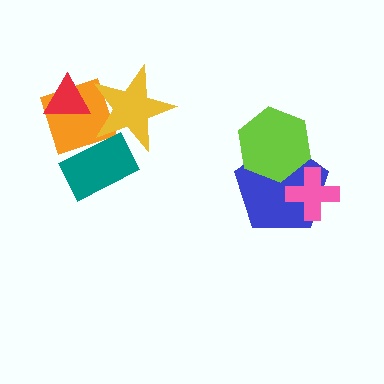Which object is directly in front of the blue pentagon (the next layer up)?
The pink cross is directly in front of the blue pentagon.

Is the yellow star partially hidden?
Yes, it is partially covered by another shape.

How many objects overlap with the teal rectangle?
2 objects overlap with the teal rectangle.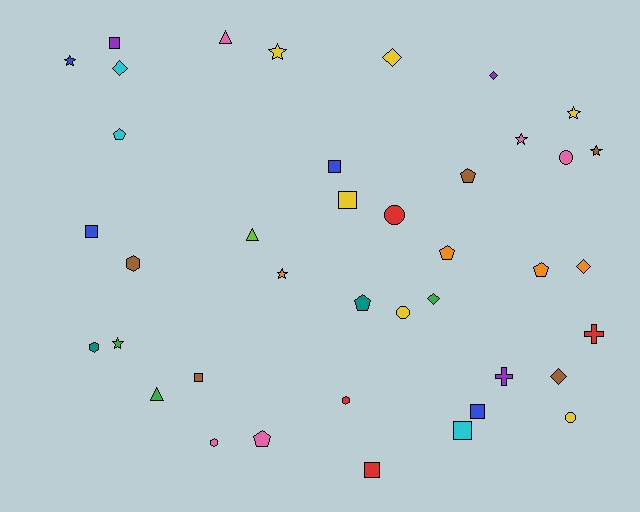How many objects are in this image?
There are 40 objects.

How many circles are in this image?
There are 4 circles.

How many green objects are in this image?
There are 3 green objects.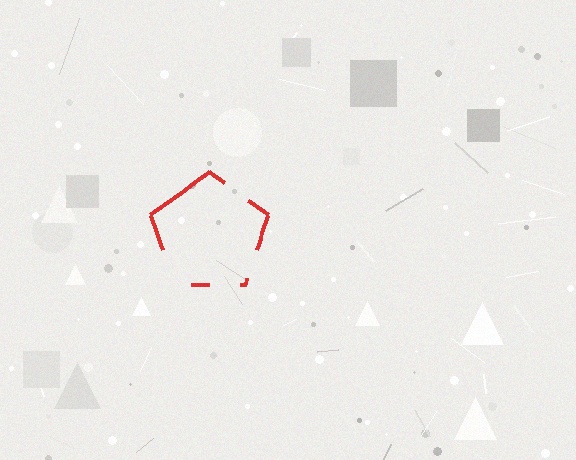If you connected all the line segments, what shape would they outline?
They would outline a pentagon.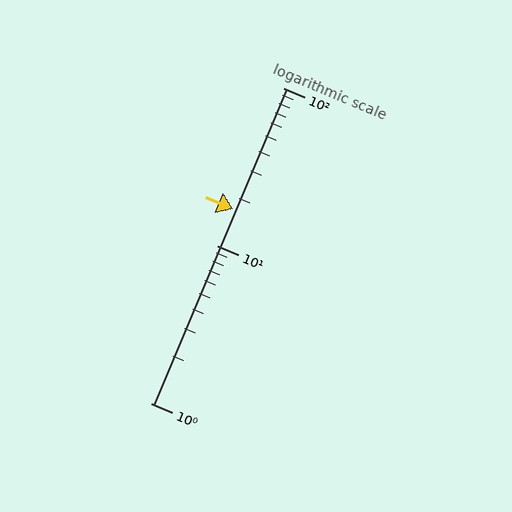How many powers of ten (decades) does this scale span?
The scale spans 2 decades, from 1 to 100.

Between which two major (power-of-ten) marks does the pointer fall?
The pointer is between 10 and 100.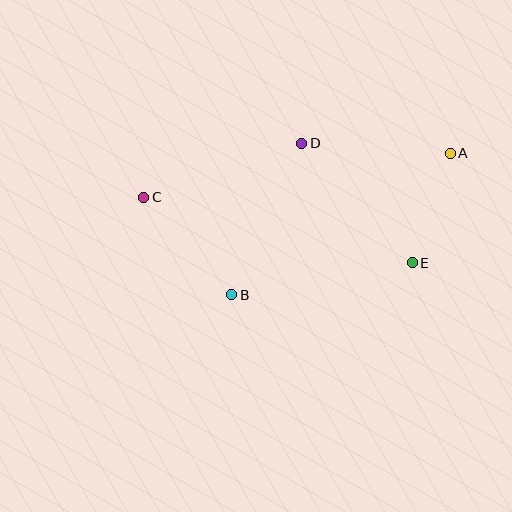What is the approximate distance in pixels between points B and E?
The distance between B and E is approximately 184 pixels.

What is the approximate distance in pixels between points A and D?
The distance between A and D is approximately 149 pixels.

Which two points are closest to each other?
Points A and E are closest to each other.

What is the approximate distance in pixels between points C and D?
The distance between C and D is approximately 167 pixels.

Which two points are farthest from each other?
Points A and C are farthest from each other.